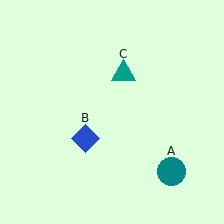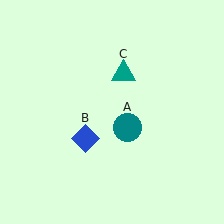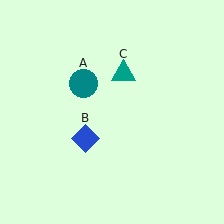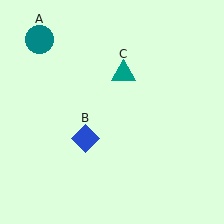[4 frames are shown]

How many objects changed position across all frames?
1 object changed position: teal circle (object A).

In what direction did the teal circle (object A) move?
The teal circle (object A) moved up and to the left.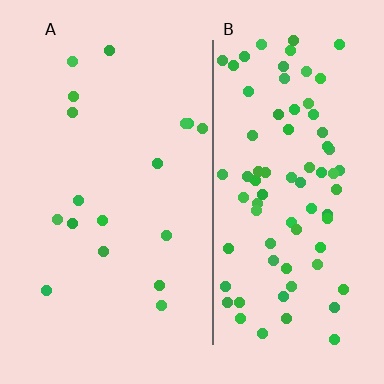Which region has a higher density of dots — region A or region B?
B (the right).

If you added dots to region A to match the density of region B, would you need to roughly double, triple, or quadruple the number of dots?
Approximately quadruple.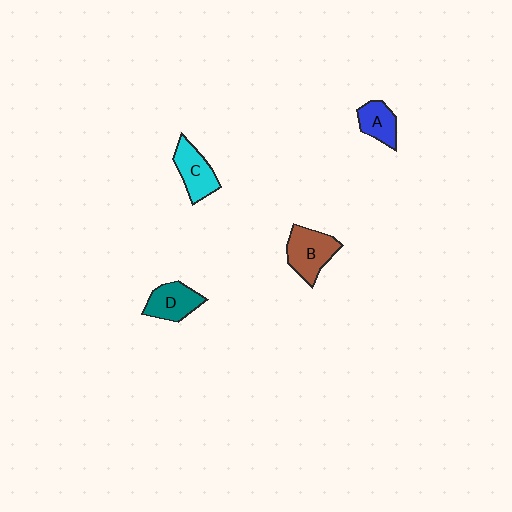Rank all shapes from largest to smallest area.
From largest to smallest: B (brown), C (cyan), D (teal), A (blue).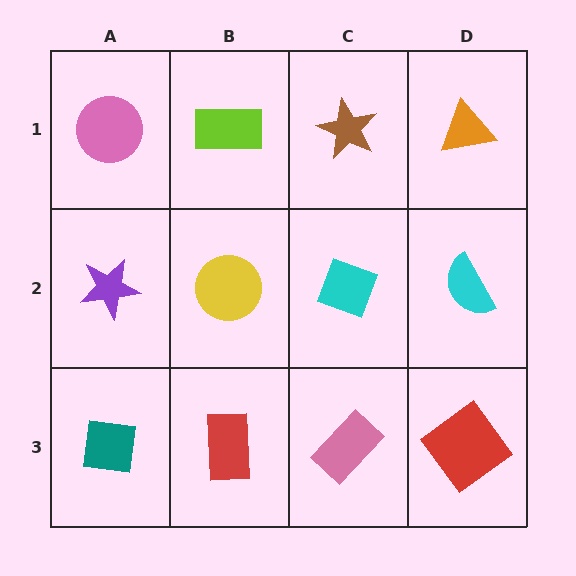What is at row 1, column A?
A pink circle.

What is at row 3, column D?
A red diamond.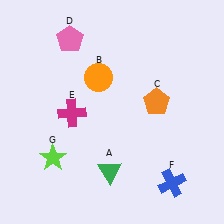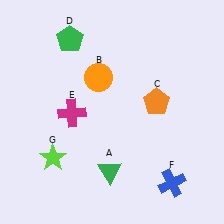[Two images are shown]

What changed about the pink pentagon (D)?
In Image 1, D is pink. In Image 2, it changed to green.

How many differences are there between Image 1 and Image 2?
There is 1 difference between the two images.